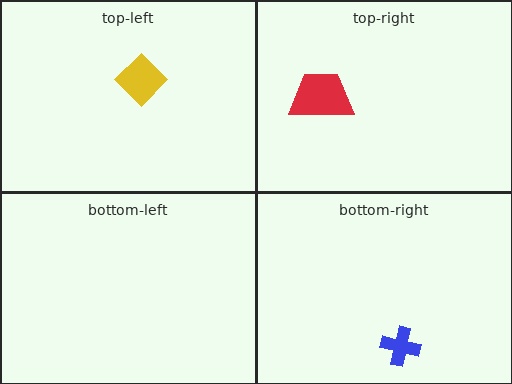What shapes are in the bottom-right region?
The blue cross.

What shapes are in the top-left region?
The yellow diamond.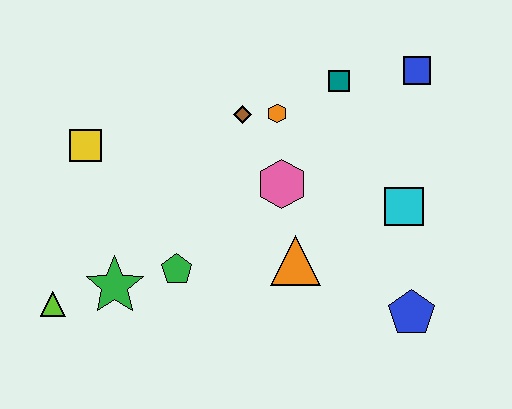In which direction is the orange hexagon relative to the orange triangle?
The orange hexagon is above the orange triangle.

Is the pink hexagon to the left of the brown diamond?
No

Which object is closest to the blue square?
The teal square is closest to the blue square.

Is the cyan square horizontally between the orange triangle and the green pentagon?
No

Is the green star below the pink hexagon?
Yes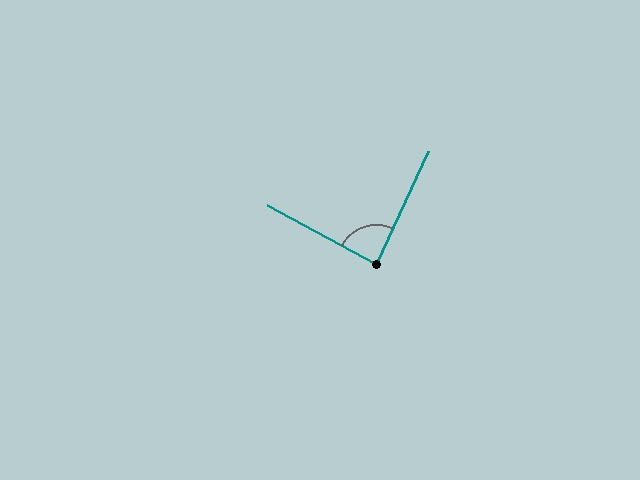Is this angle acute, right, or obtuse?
It is approximately a right angle.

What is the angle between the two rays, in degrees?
Approximately 86 degrees.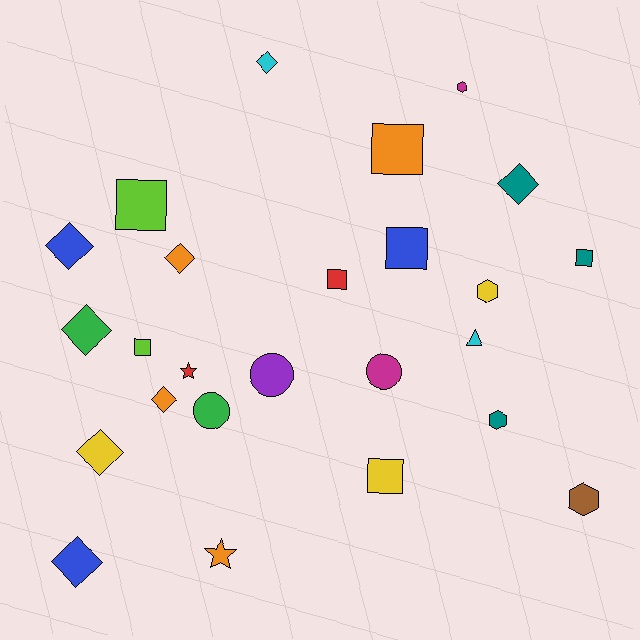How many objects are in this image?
There are 25 objects.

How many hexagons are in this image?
There are 4 hexagons.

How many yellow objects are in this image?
There are 3 yellow objects.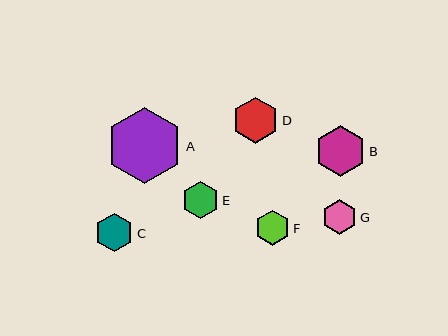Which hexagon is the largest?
Hexagon A is the largest with a size of approximately 77 pixels.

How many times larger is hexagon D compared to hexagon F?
Hexagon D is approximately 1.3 times the size of hexagon F.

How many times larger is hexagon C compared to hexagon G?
Hexagon C is approximately 1.1 times the size of hexagon G.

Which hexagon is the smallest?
Hexagon G is the smallest with a size of approximately 34 pixels.